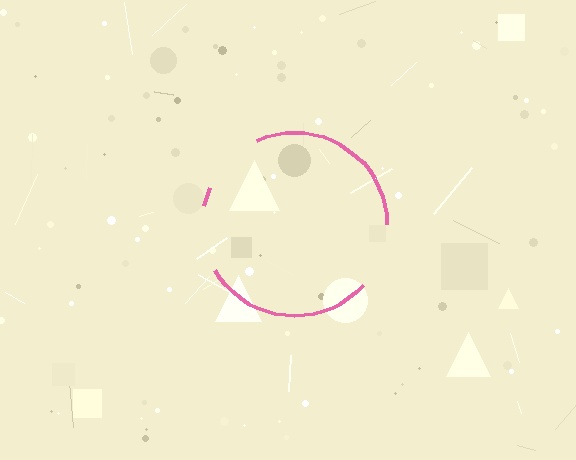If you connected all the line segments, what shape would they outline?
They would outline a circle.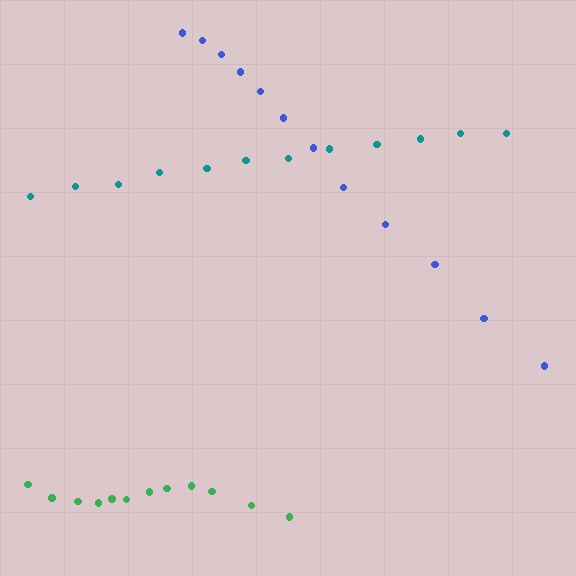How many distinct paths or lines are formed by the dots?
There are 3 distinct paths.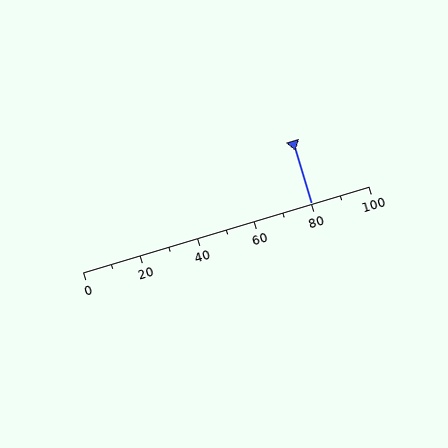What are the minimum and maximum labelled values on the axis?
The axis runs from 0 to 100.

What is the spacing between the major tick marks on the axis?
The major ticks are spaced 20 apart.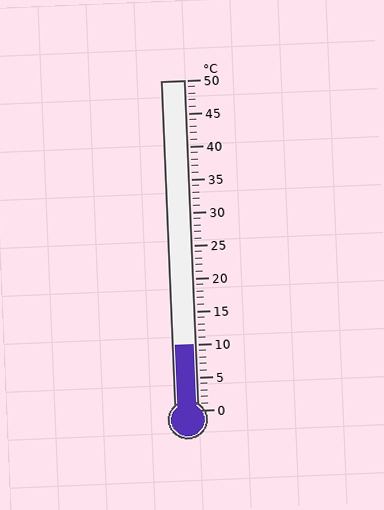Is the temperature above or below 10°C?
The temperature is at 10°C.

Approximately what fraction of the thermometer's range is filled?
The thermometer is filled to approximately 20% of its range.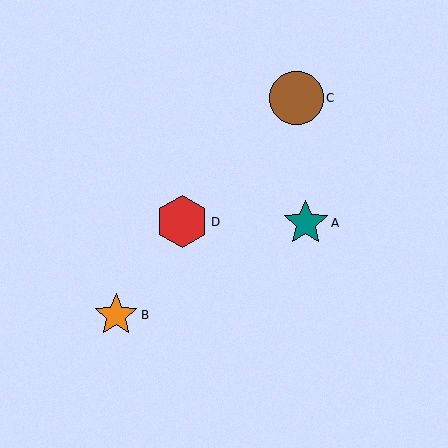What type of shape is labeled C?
Shape C is a brown circle.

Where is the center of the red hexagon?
The center of the red hexagon is at (182, 222).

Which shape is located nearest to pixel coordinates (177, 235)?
The red hexagon (labeled D) at (182, 222) is nearest to that location.